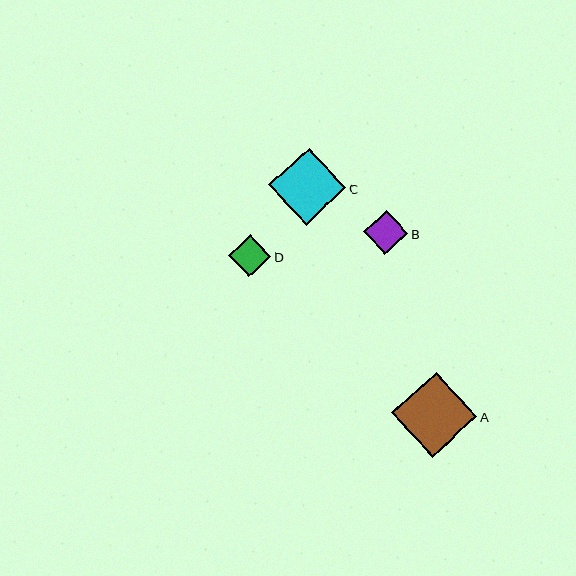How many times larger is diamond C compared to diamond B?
Diamond C is approximately 1.8 times the size of diamond B.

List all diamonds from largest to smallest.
From largest to smallest: A, C, B, D.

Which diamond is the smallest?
Diamond D is the smallest with a size of approximately 42 pixels.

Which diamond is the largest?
Diamond A is the largest with a size of approximately 85 pixels.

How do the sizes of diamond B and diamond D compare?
Diamond B and diamond D are approximately the same size.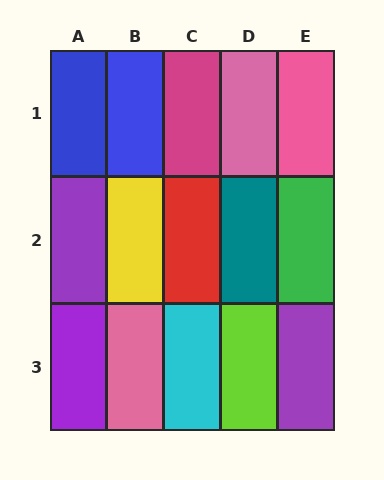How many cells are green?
1 cell is green.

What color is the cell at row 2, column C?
Red.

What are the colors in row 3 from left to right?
Purple, pink, cyan, lime, purple.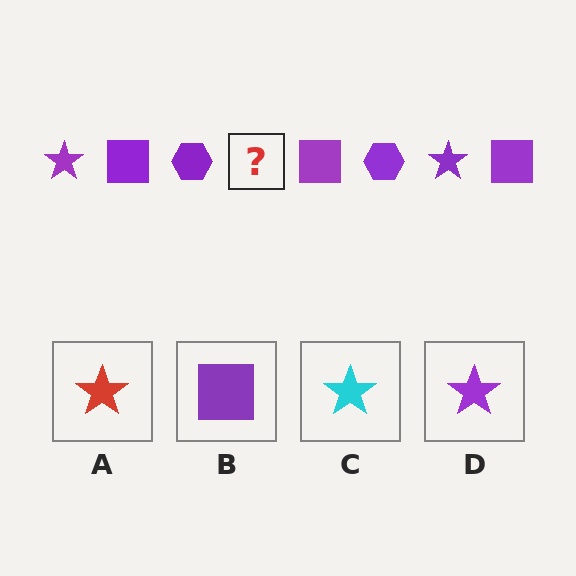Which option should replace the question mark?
Option D.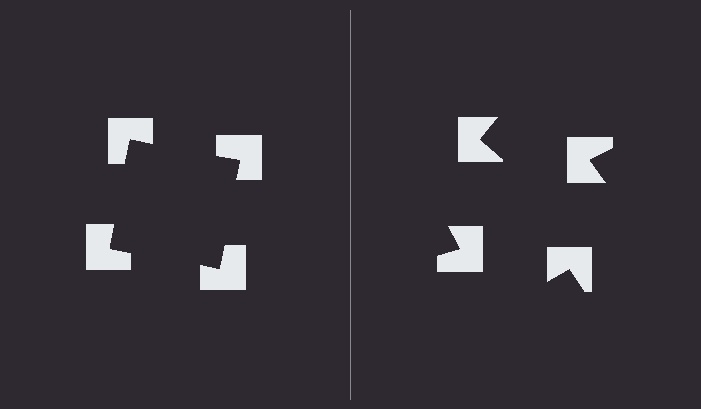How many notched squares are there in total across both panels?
8 — 4 on each side.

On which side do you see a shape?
An illusory square appears on the left side. On the right side the wedge cuts are rotated, so no coherent shape forms.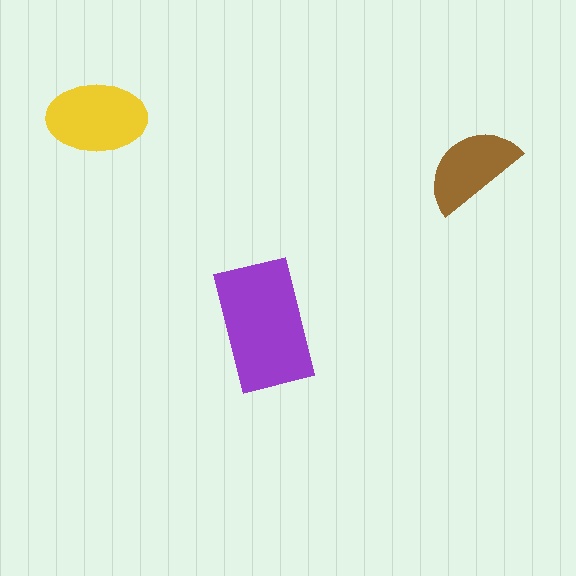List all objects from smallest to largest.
The brown semicircle, the yellow ellipse, the purple rectangle.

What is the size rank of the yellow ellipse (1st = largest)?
2nd.